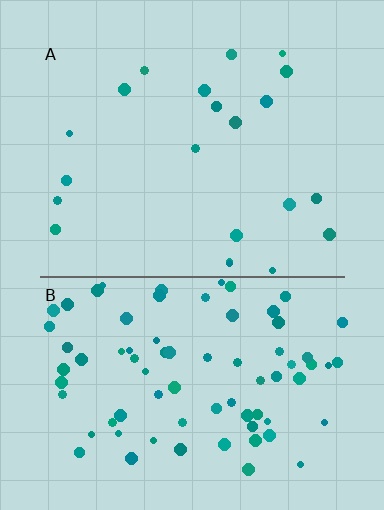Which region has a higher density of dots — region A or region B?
B (the bottom).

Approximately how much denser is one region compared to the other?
Approximately 3.6× — region B over region A.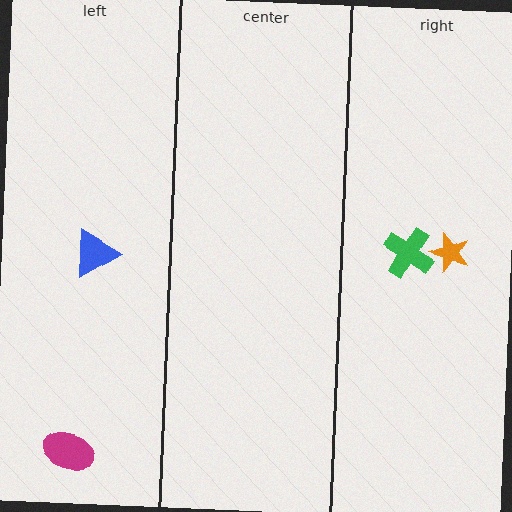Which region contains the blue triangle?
The left region.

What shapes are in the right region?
The orange star, the green cross.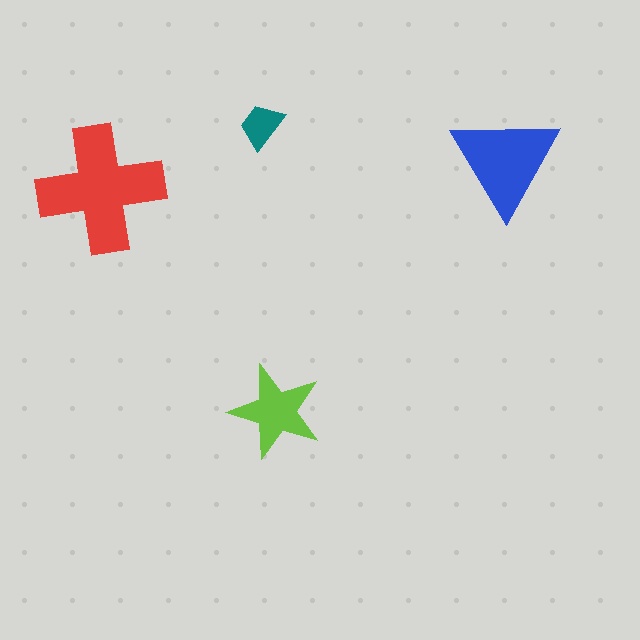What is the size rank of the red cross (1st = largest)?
1st.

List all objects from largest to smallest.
The red cross, the blue triangle, the lime star, the teal trapezoid.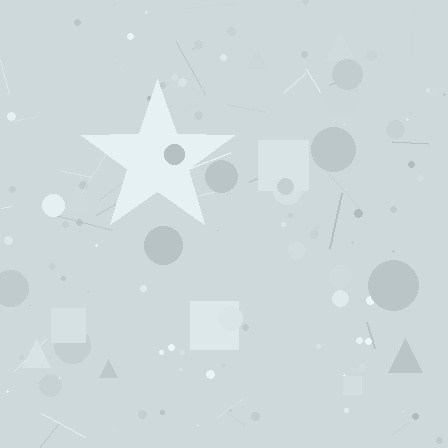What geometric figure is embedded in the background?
A star is embedded in the background.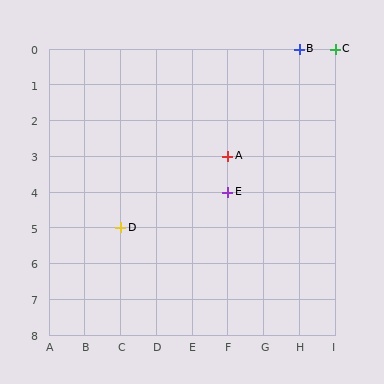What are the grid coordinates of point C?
Point C is at grid coordinates (I, 0).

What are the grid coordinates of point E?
Point E is at grid coordinates (F, 4).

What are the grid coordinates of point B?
Point B is at grid coordinates (H, 0).